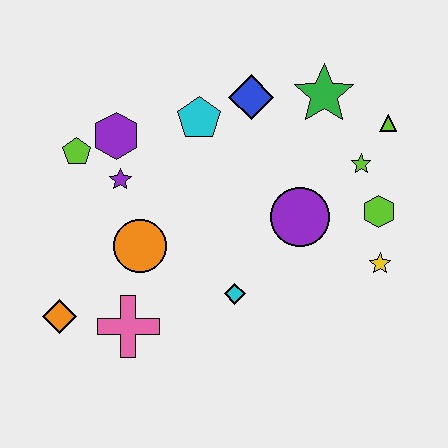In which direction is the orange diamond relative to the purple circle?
The orange diamond is to the left of the purple circle.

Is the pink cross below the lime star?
Yes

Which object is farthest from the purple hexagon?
The yellow star is farthest from the purple hexagon.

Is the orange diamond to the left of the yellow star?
Yes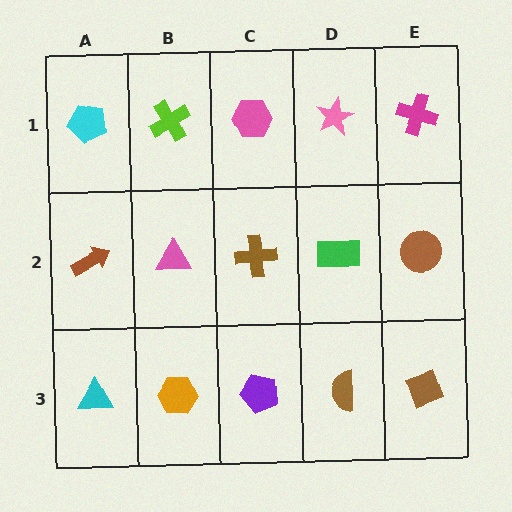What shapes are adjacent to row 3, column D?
A green rectangle (row 2, column D), a purple pentagon (row 3, column C), a brown diamond (row 3, column E).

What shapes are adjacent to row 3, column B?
A pink triangle (row 2, column B), a cyan triangle (row 3, column A), a purple pentagon (row 3, column C).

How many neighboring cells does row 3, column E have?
2.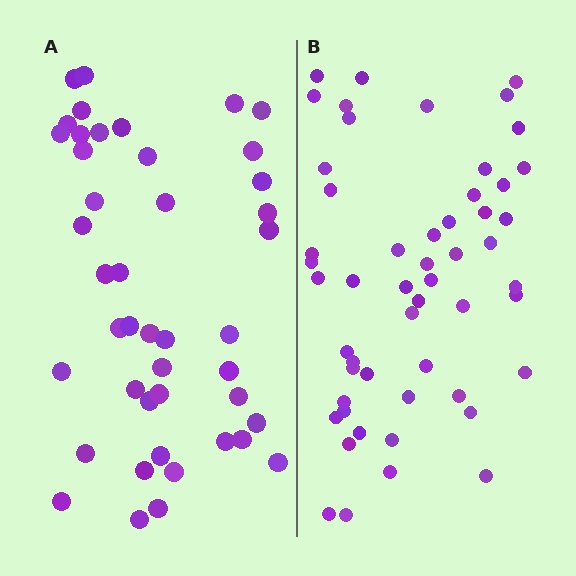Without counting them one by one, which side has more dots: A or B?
Region B (the right region) has more dots.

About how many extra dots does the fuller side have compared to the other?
Region B has roughly 8 or so more dots than region A.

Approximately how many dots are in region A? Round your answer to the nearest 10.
About 40 dots. (The exact count is 44, which rounds to 40.)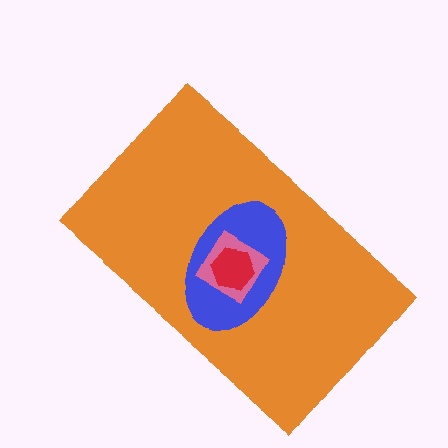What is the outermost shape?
The orange rectangle.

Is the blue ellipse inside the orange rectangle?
Yes.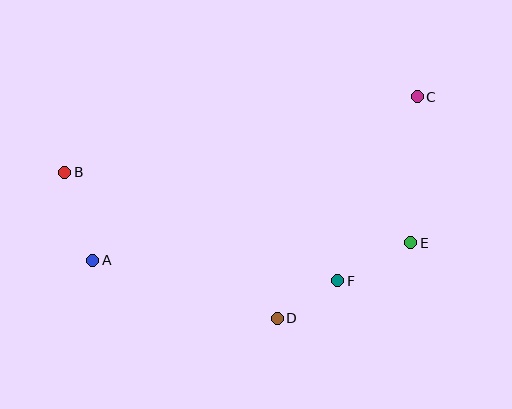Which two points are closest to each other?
Points D and F are closest to each other.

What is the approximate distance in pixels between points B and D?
The distance between B and D is approximately 258 pixels.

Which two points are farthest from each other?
Points A and C are farthest from each other.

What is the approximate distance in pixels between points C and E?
The distance between C and E is approximately 146 pixels.